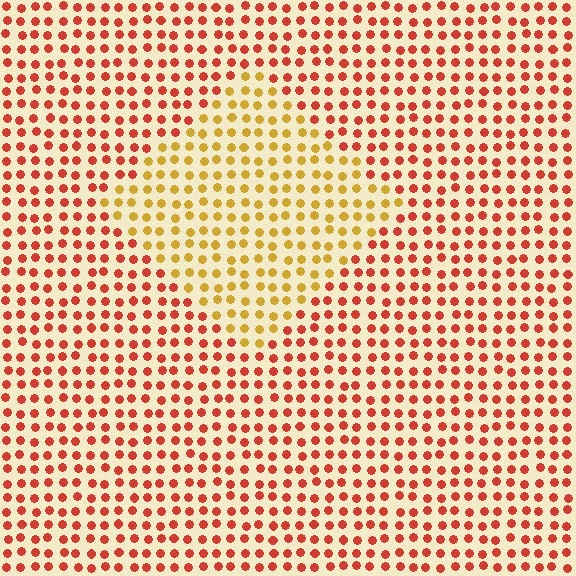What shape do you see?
I see a diamond.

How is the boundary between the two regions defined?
The boundary is defined purely by a slight shift in hue (about 41 degrees). Spacing, size, and orientation are identical on both sides.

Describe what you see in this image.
The image is filled with small red elements in a uniform arrangement. A diamond-shaped region is visible where the elements are tinted to a slightly different hue, forming a subtle color boundary.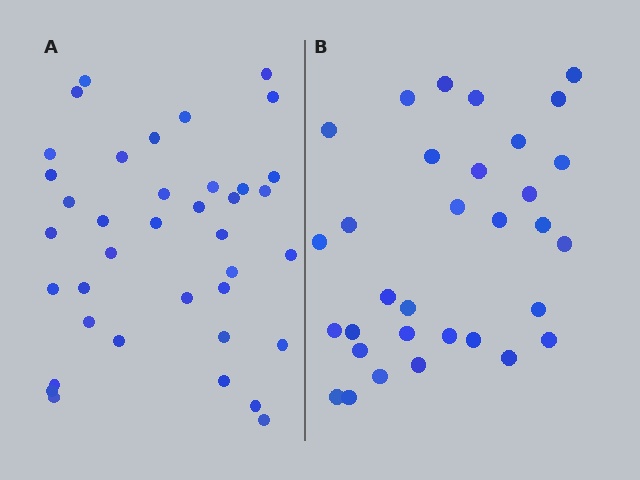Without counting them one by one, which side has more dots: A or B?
Region A (the left region) has more dots.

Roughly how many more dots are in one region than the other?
Region A has about 6 more dots than region B.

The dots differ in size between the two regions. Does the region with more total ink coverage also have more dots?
No. Region B has more total ink coverage because its dots are larger, but region A actually contains more individual dots. Total area can be misleading — the number of items is what matters here.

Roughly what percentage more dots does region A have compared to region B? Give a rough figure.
About 20% more.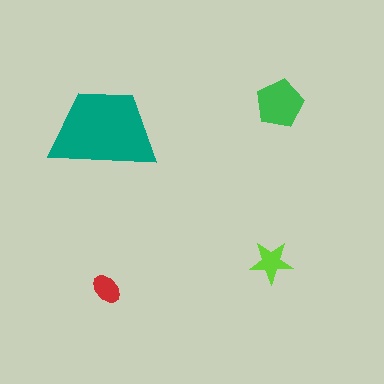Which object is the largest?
The teal trapezoid.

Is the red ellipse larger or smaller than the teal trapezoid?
Smaller.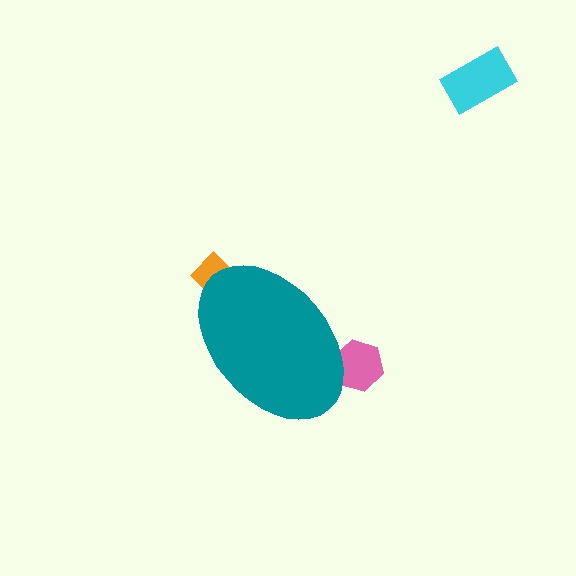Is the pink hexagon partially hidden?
Yes, the pink hexagon is partially hidden behind the teal ellipse.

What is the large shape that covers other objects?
A teal ellipse.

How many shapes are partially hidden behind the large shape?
2 shapes are partially hidden.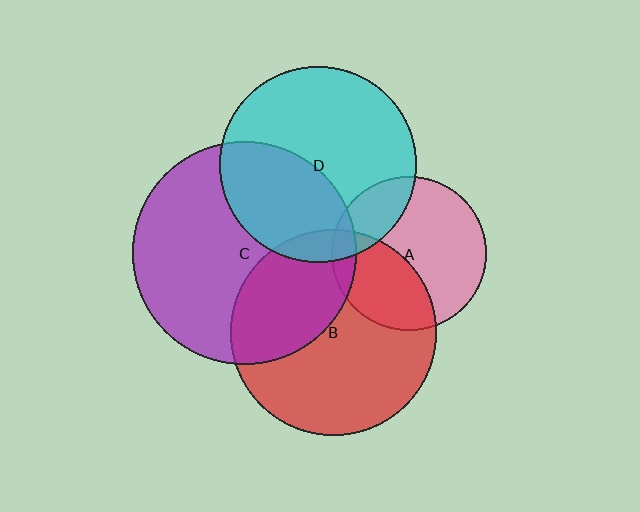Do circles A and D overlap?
Yes.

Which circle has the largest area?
Circle C (purple).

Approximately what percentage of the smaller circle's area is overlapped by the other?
Approximately 20%.